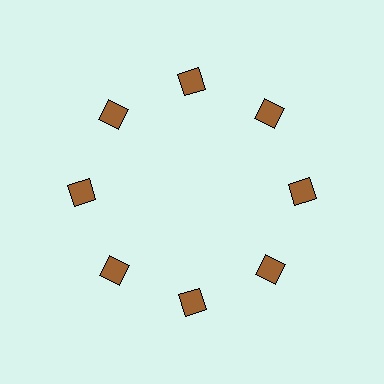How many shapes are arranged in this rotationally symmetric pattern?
There are 8 shapes, arranged in 8 groups of 1.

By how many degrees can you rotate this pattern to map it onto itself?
The pattern maps onto itself every 45 degrees of rotation.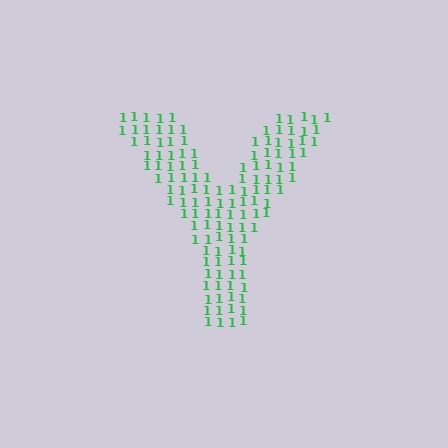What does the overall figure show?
The overall figure shows the letter Y.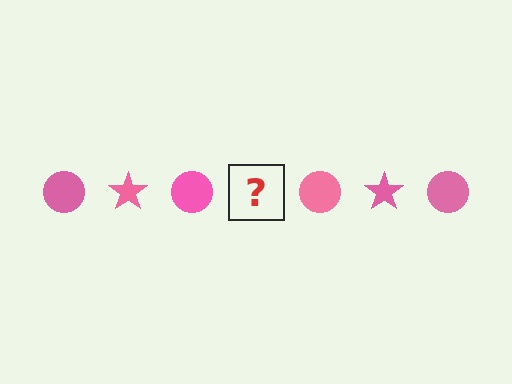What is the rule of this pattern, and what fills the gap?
The rule is that the pattern cycles through circle, star shapes in pink. The gap should be filled with a pink star.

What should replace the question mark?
The question mark should be replaced with a pink star.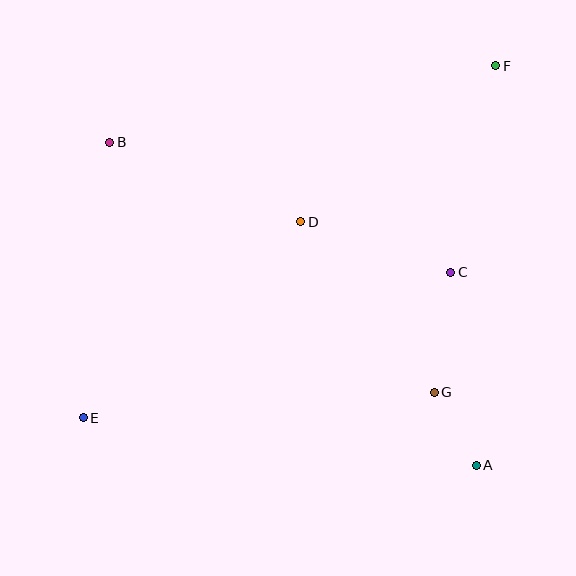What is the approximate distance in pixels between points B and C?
The distance between B and C is approximately 365 pixels.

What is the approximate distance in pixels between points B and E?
The distance between B and E is approximately 277 pixels.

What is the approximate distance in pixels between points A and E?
The distance between A and E is approximately 396 pixels.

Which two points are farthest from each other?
Points E and F are farthest from each other.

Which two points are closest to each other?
Points A and G are closest to each other.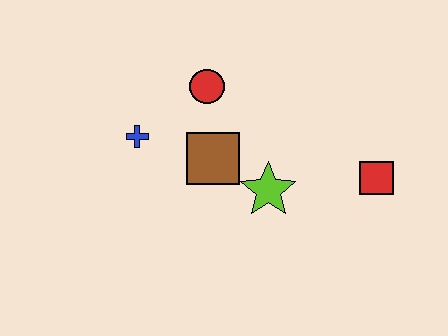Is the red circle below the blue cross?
No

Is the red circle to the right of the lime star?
No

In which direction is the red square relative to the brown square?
The red square is to the right of the brown square.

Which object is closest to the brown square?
The lime star is closest to the brown square.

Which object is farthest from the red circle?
The red square is farthest from the red circle.